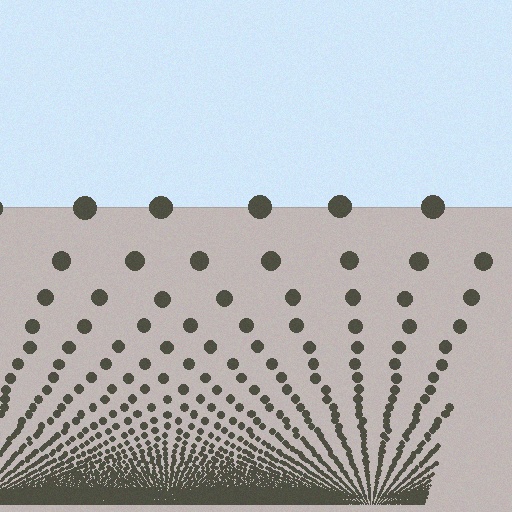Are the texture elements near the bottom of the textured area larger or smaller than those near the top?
Smaller. The gradient is inverted — elements near the bottom are smaller and denser.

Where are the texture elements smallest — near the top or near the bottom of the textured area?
Near the bottom.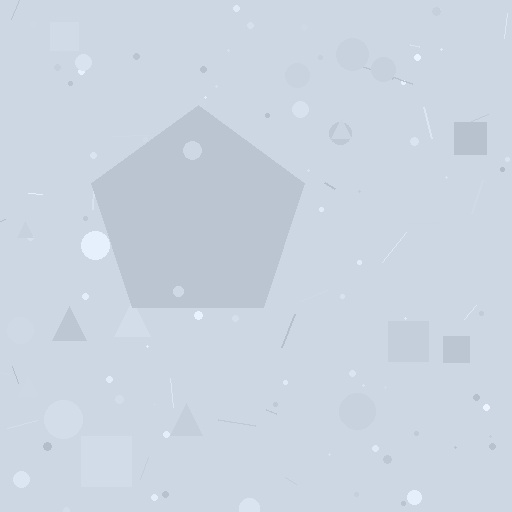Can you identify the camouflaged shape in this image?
The camouflaged shape is a pentagon.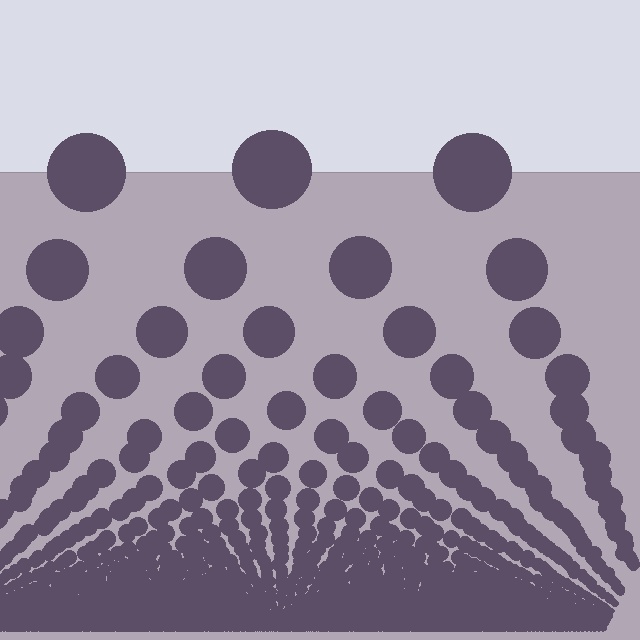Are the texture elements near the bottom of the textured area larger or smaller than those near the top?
Smaller. The gradient is inverted — elements near the bottom are smaller and denser.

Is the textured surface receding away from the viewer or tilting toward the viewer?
The surface appears to tilt toward the viewer. Texture elements get larger and sparser toward the top.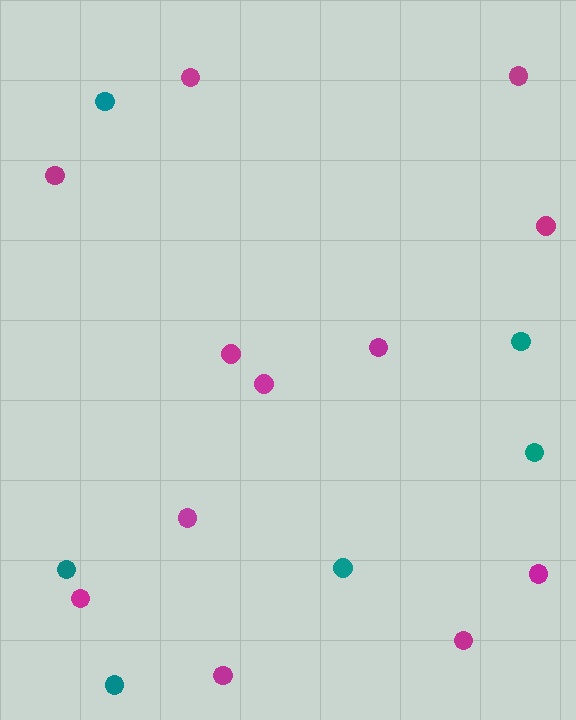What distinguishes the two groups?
There are 2 groups: one group of teal circles (6) and one group of magenta circles (12).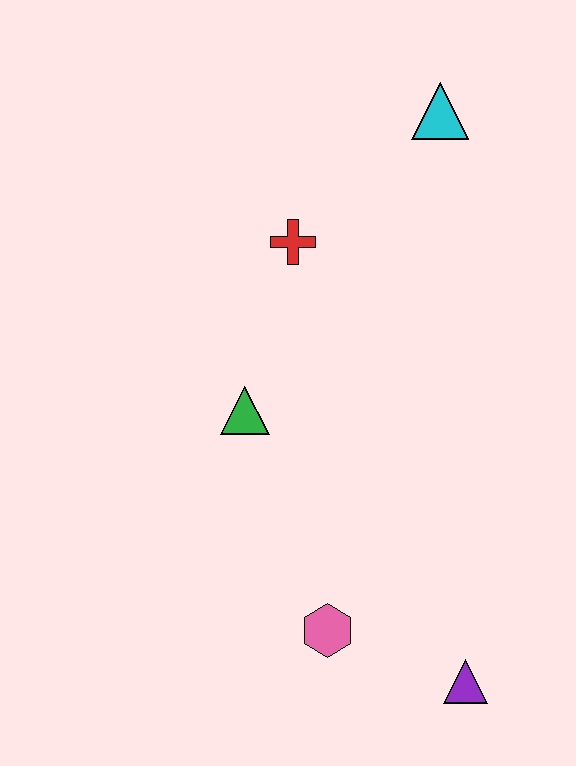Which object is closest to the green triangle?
The red cross is closest to the green triangle.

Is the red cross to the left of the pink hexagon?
Yes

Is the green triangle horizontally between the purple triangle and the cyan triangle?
No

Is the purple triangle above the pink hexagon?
No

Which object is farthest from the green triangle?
The cyan triangle is farthest from the green triangle.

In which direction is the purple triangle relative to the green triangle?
The purple triangle is below the green triangle.